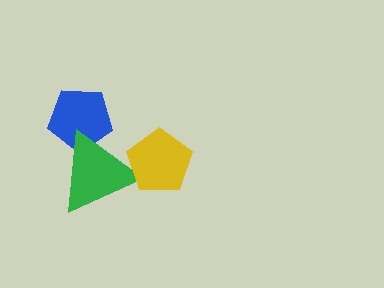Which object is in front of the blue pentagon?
The green triangle is in front of the blue pentagon.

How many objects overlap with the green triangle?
2 objects overlap with the green triangle.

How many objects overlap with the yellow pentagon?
1 object overlaps with the yellow pentagon.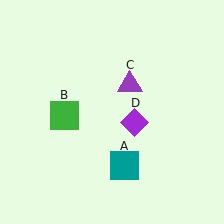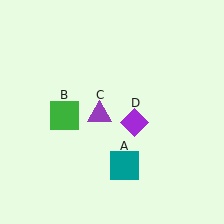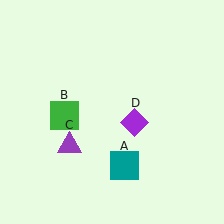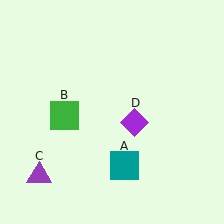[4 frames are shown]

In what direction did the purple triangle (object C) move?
The purple triangle (object C) moved down and to the left.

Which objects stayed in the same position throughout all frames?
Teal square (object A) and green square (object B) and purple diamond (object D) remained stationary.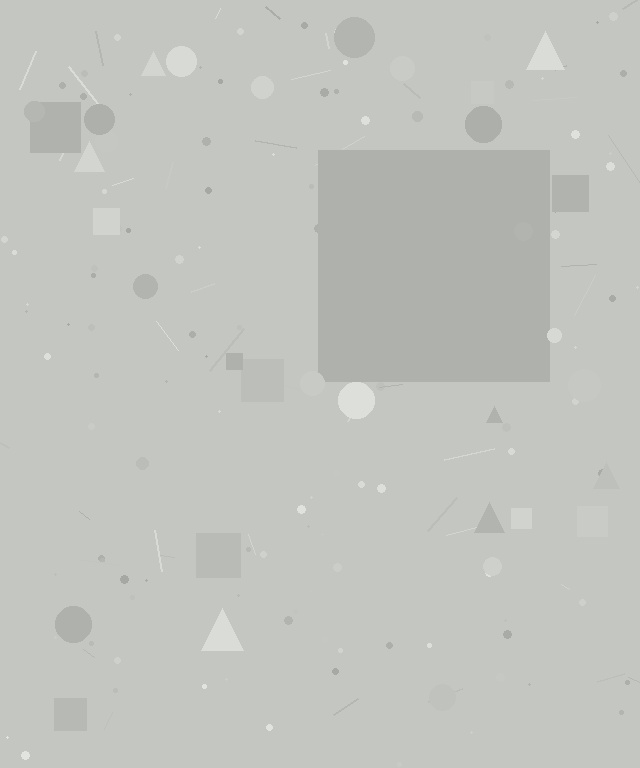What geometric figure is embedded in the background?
A square is embedded in the background.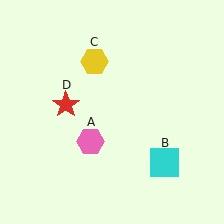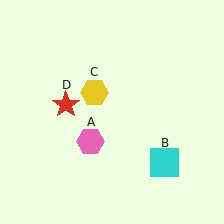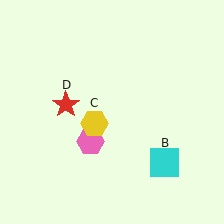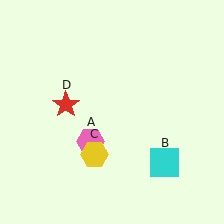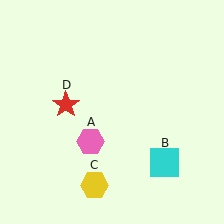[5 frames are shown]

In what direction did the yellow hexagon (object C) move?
The yellow hexagon (object C) moved down.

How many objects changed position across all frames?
1 object changed position: yellow hexagon (object C).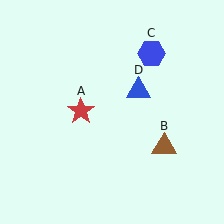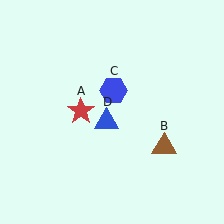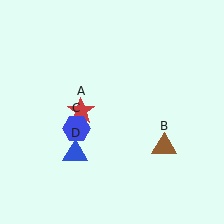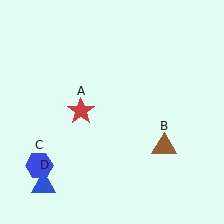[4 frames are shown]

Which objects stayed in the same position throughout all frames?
Red star (object A) and brown triangle (object B) remained stationary.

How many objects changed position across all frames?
2 objects changed position: blue hexagon (object C), blue triangle (object D).